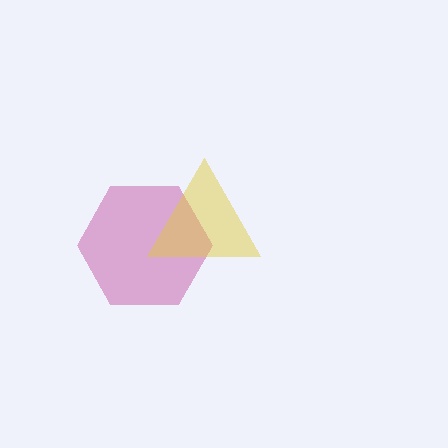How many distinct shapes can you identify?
There are 2 distinct shapes: a magenta hexagon, a yellow triangle.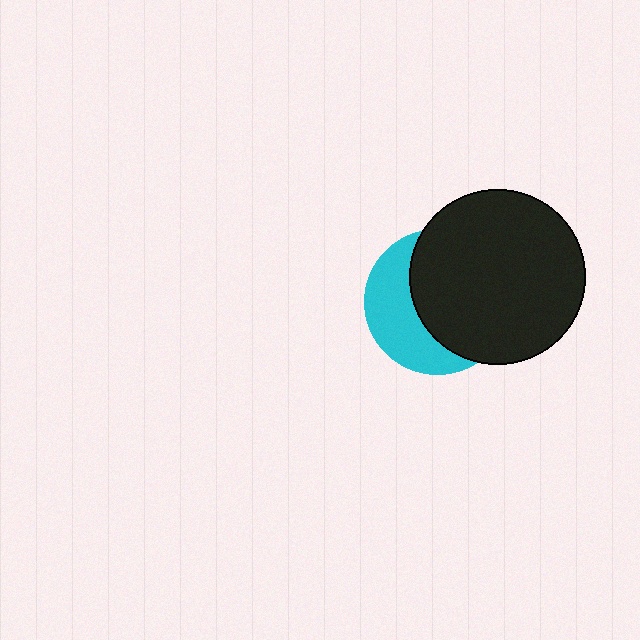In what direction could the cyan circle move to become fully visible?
The cyan circle could move left. That would shift it out from behind the black circle entirely.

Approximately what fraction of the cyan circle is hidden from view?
Roughly 60% of the cyan circle is hidden behind the black circle.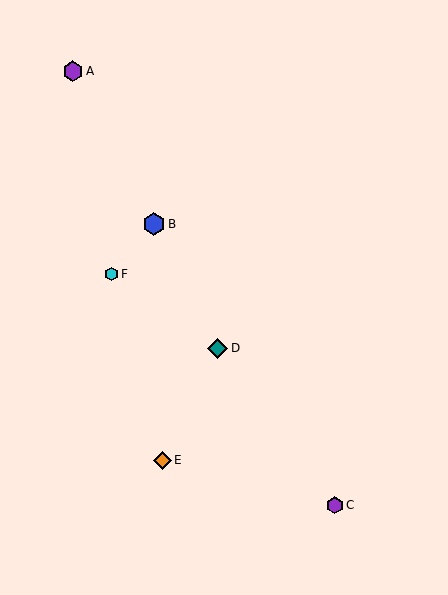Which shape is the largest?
The blue hexagon (labeled B) is the largest.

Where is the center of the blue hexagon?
The center of the blue hexagon is at (154, 224).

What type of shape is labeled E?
Shape E is an orange diamond.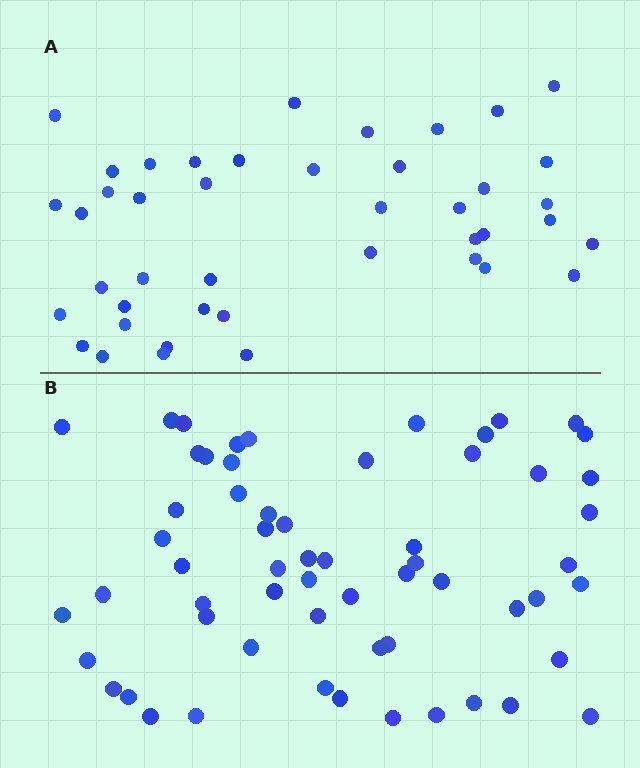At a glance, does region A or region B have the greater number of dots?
Region B (the bottom region) has more dots.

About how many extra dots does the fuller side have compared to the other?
Region B has approximately 15 more dots than region A.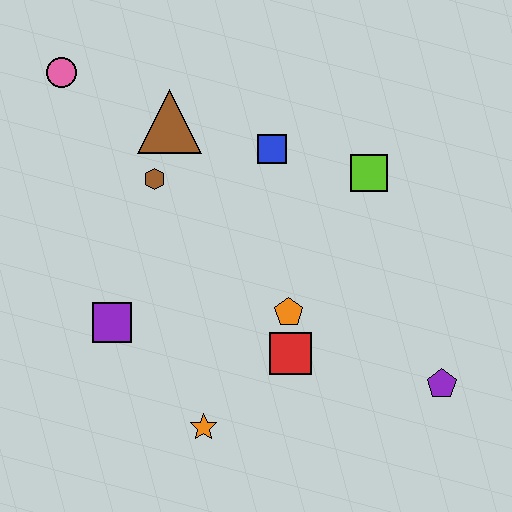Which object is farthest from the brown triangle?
The purple pentagon is farthest from the brown triangle.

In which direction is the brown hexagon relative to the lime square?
The brown hexagon is to the left of the lime square.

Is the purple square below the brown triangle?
Yes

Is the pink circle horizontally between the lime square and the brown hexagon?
No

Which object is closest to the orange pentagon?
The red square is closest to the orange pentagon.